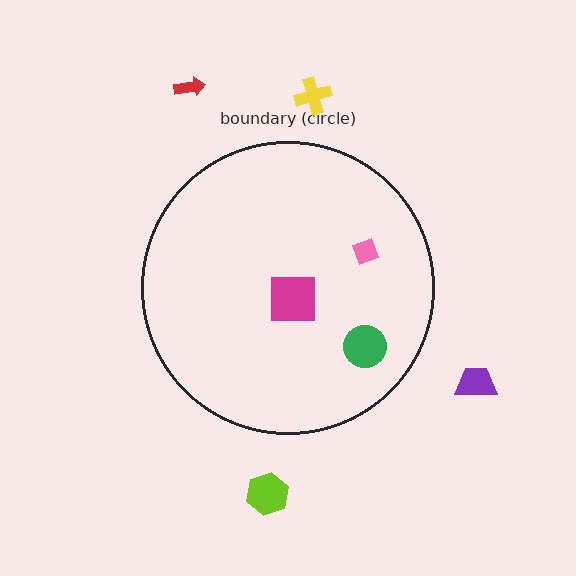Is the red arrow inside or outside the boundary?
Outside.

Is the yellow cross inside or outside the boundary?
Outside.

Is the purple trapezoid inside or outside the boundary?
Outside.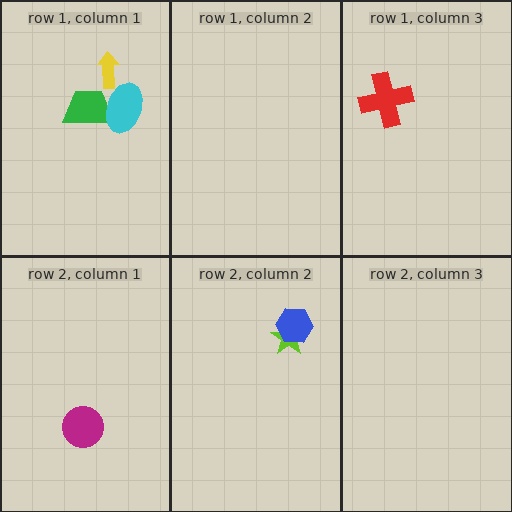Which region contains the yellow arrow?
The row 1, column 1 region.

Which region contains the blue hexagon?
The row 2, column 2 region.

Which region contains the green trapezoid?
The row 1, column 1 region.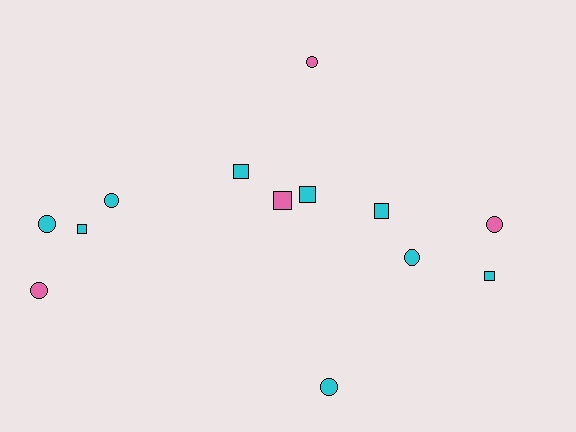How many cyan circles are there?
There are 4 cyan circles.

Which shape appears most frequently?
Circle, with 7 objects.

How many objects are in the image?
There are 13 objects.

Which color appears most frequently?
Cyan, with 9 objects.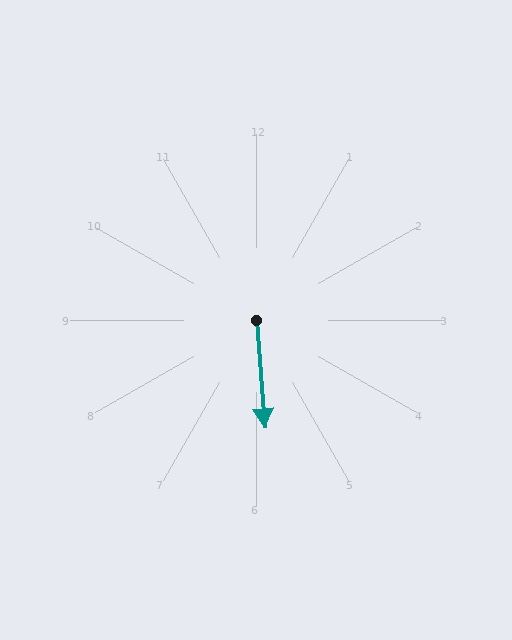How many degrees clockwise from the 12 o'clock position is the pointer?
Approximately 175 degrees.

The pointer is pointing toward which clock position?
Roughly 6 o'clock.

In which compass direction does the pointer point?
South.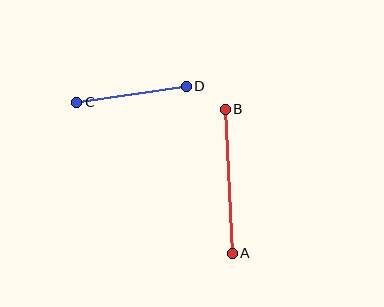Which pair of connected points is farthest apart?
Points A and B are farthest apart.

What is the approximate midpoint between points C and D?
The midpoint is at approximately (131, 94) pixels.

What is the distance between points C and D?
The distance is approximately 111 pixels.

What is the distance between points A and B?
The distance is approximately 144 pixels.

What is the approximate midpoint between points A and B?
The midpoint is at approximately (229, 181) pixels.